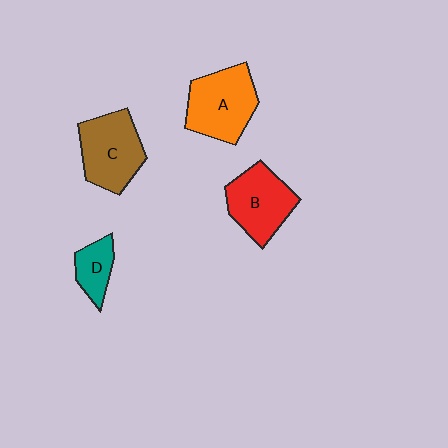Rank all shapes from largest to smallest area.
From largest to smallest: A (orange), C (brown), B (red), D (teal).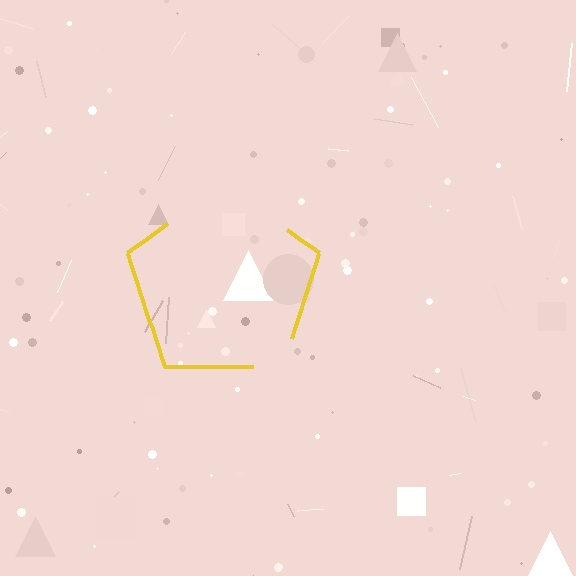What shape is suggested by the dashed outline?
The dashed outline suggests a pentagon.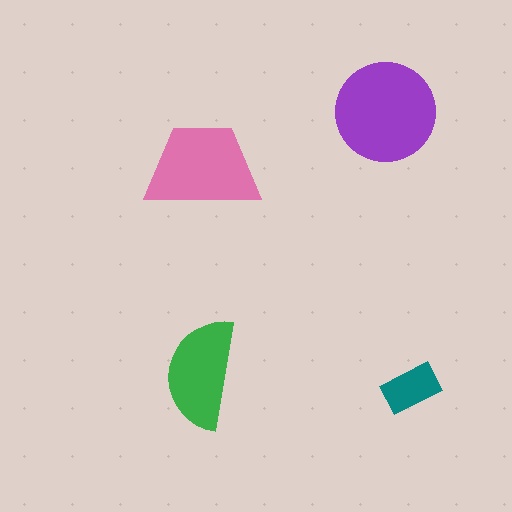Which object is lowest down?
The teal rectangle is bottommost.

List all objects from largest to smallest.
The purple circle, the pink trapezoid, the green semicircle, the teal rectangle.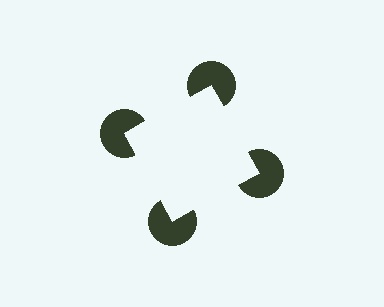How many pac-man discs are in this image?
There are 4 — one at each vertex of the illusory square.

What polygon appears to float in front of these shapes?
An illusory square — its edges are inferred from the aligned wedge cuts in the pac-man discs, not physically drawn.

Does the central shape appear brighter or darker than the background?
It typically appears slightly brighter than the background, even though no actual brightness change is drawn.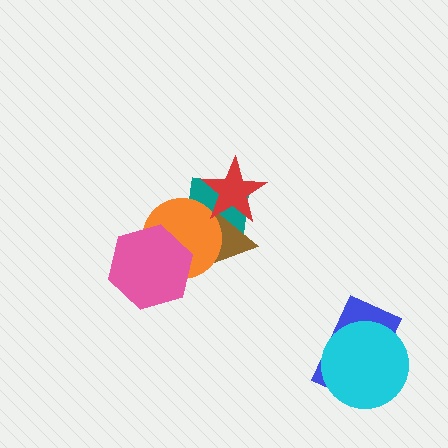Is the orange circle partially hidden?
Yes, it is partially covered by another shape.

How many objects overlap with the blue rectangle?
1 object overlaps with the blue rectangle.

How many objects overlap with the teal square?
3 objects overlap with the teal square.